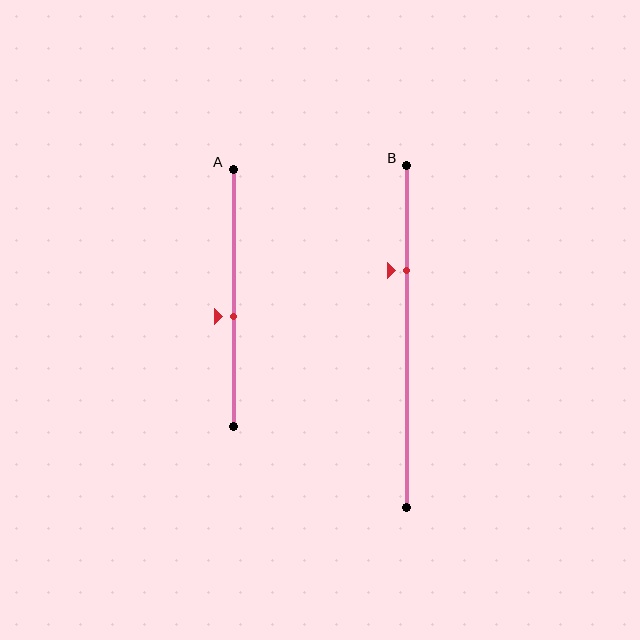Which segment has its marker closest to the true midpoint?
Segment A has its marker closest to the true midpoint.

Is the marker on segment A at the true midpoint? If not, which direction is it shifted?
No, the marker on segment A is shifted downward by about 7% of the segment length.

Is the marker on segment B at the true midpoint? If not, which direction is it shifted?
No, the marker on segment B is shifted upward by about 19% of the segment length.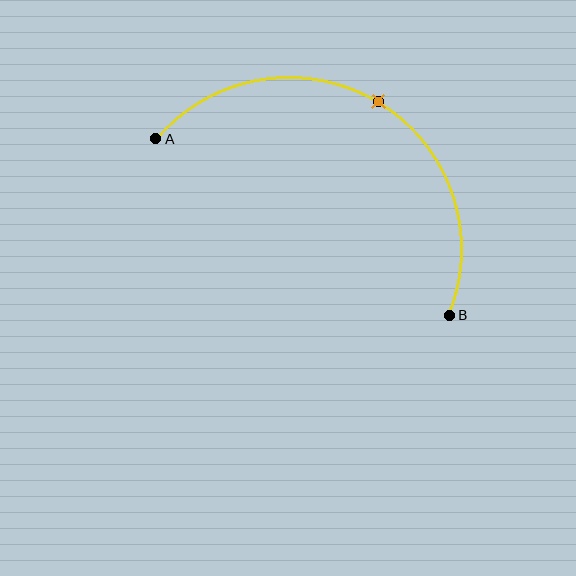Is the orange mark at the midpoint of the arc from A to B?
Yes. The orange mark lies on the arc at equal arc-length from both A and B — it is the arc midpoint.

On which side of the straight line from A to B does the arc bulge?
The arc bulges above the straight line connecting A and B.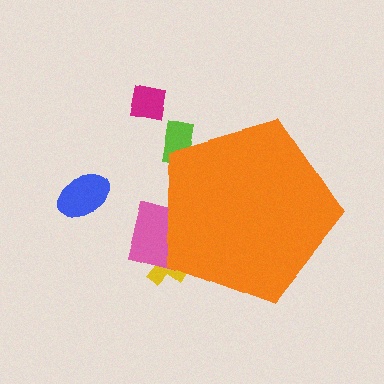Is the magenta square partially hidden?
No, the magenta square is fully visible.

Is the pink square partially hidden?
Yes, the pink square is partially hidden behind the orange pentagon.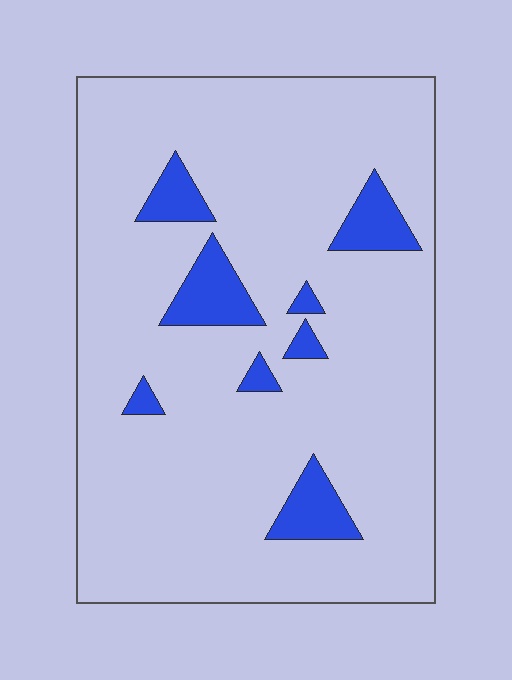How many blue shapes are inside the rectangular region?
8.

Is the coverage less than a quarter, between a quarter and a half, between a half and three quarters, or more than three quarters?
Less than a quarter.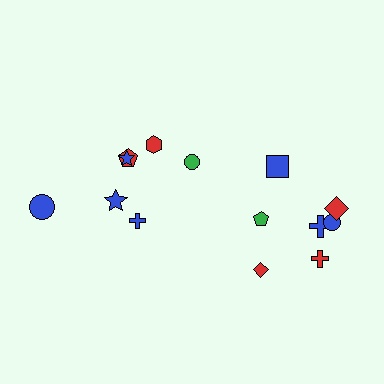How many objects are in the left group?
There are 6 objects.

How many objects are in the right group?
There are 8 objects.